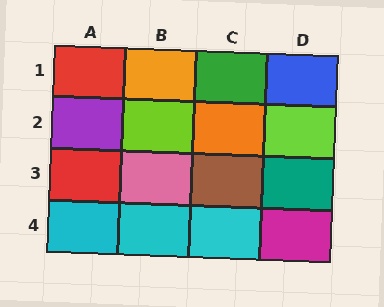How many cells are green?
1 cell is green.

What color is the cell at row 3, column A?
Red.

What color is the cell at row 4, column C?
Cyan.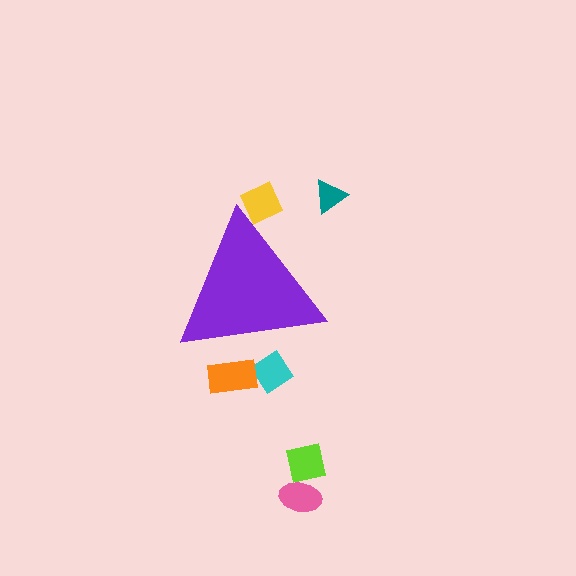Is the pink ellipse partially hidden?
No, the pink ellipse is fully visible.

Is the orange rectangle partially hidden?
Yes, the orange rectangle is partially hidden behind the purple triangle.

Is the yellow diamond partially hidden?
Yes, the yellow diamond is partially hidden behind the purple triangle.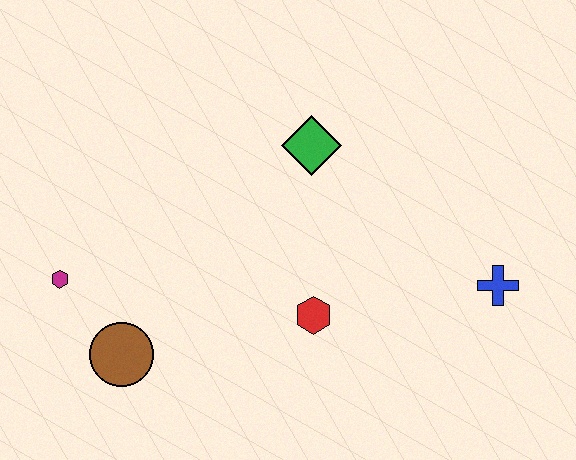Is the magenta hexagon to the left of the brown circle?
Yes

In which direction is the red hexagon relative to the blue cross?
The red hexagon is to the left of the blue cross.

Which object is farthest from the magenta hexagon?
The blue cross is farthest from the magenta hexagon.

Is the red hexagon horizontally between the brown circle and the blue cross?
Yes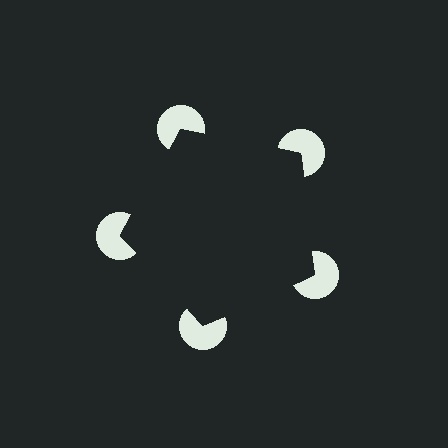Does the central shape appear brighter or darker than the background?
It typically appears slightly darker than the background, even though no actual brightness change is drawn.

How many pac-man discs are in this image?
There are 5 — one at each vertex of the illusory pentagon.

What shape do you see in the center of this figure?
An illusory pentagon — its edges are inferred from the aligned wedge cuts in the pac-man discs, not physically drawn.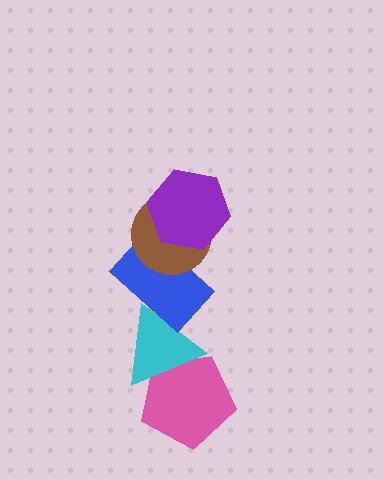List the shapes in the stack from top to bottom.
From top to bottom: the purple hexagon, the brown circle, the blue rectangle, the cyan triangle, the pink pentagon.